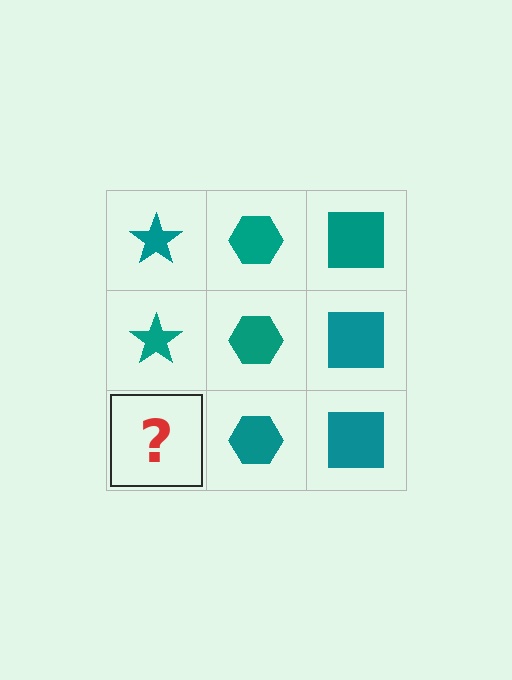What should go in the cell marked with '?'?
The missing cell should contain a teal star.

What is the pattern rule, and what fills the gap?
The rule is that each column has a consistent shape. The gap should be filled with a teal star.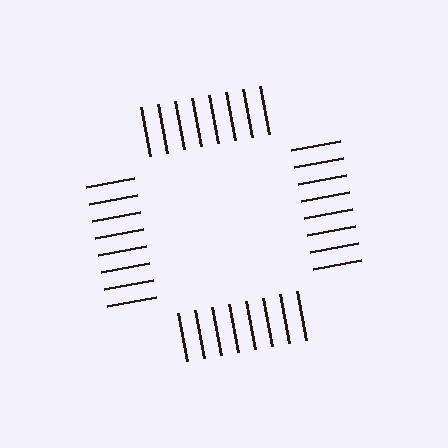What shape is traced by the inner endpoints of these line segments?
An illusory square — the line segments terminate on its edges but no continuous stroke is drawn.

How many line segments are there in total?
32 — 8 along each of the 4 edges.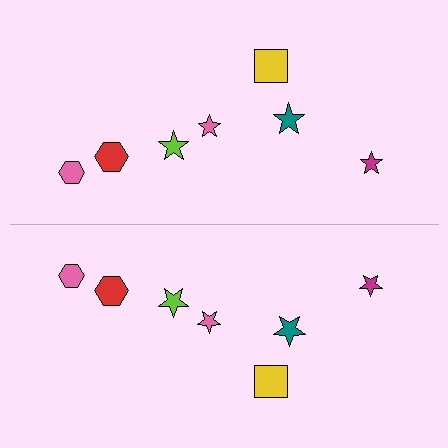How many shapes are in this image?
There are 14 shapes in this image.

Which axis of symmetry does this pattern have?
The pattern has a horizontal axis of symmetry running through the center of the image.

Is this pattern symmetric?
Yes, this pattern has bilateral (reflection) symmetry.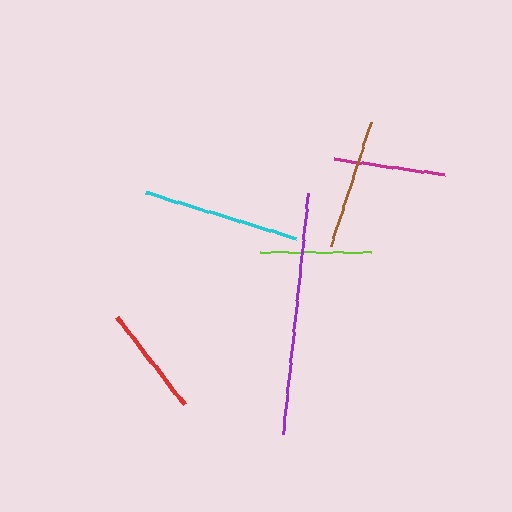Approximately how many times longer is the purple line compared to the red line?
The purple line is approximately 2.2 times the length of the red line.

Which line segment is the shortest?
The lime line is the shortest at approximately 111 pixels.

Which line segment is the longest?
The purple line is the longest at approximately 243 pixels.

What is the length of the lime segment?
The lime segment is approximately 111 pixels long.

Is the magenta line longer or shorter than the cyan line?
The cyan line is longer than the magenta line.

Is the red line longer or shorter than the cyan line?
The cyan line is longer than the red line.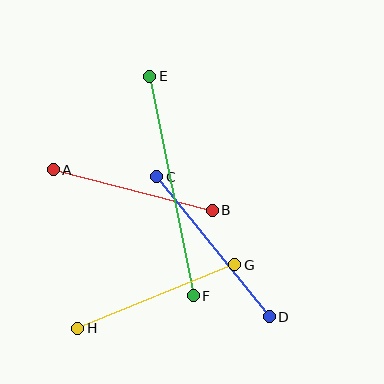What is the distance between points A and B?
The distance is approximately 164 pixels.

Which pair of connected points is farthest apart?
Points E and F are farthest apart.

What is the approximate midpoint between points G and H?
The midpoint is at approximately (156, 296) pixels.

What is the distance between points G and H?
The distance is approximately 169 pixels.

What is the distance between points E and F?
The distance is approximately 224 pixels.